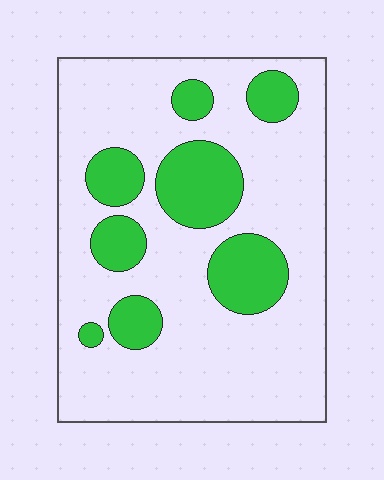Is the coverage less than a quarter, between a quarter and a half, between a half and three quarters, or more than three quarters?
Less than a quarter.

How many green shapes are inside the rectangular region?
8.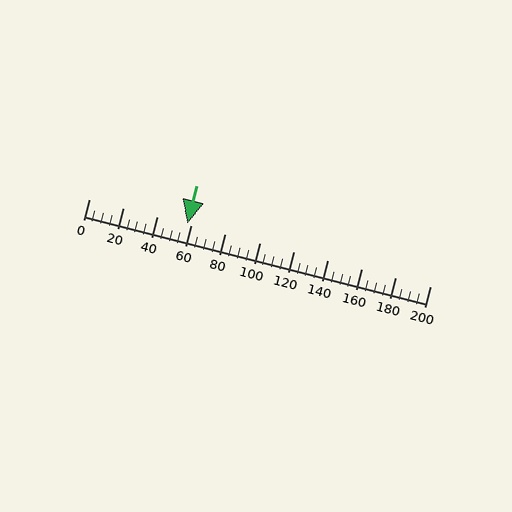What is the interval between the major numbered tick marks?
The major tick marks are spaced 20 units apart.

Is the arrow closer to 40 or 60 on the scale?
The arrow is closer to 60.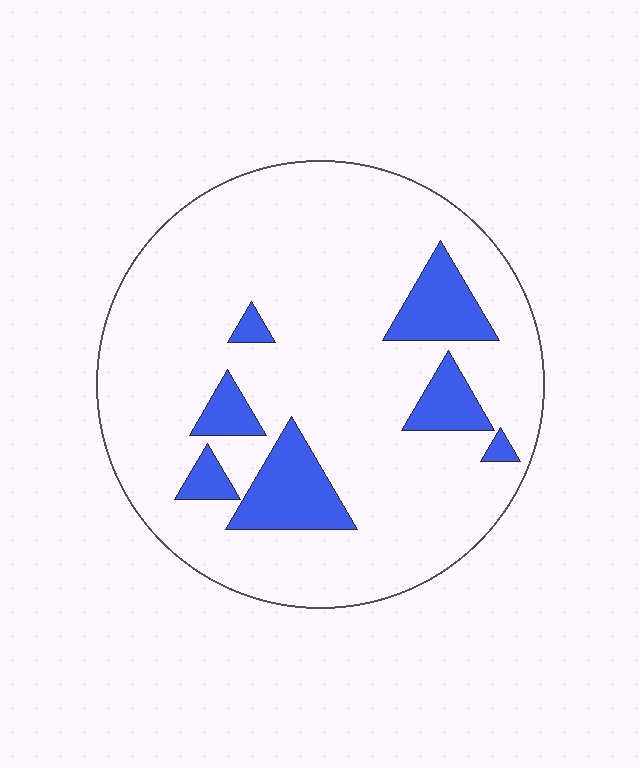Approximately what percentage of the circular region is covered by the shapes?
Approximately 15%.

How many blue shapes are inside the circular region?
7.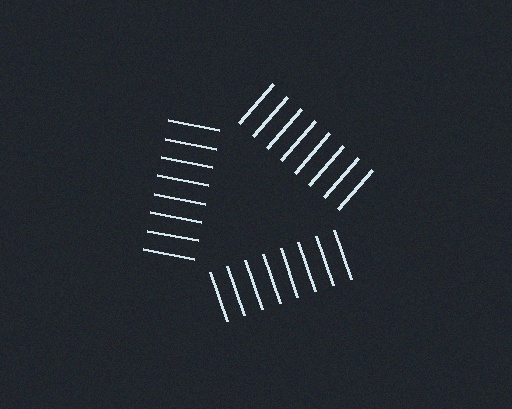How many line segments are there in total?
24 — 8 along each of the 3 edges.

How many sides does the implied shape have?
3 sides — the line-ends trace a triangle.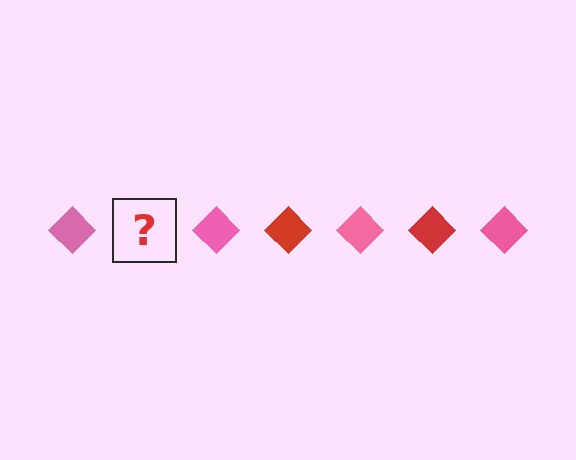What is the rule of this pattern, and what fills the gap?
The rule is that the pattern cycles through pink, red diamonds. The gap should be filled with a red diamond.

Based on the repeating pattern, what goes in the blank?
The blank should be a red diamond.